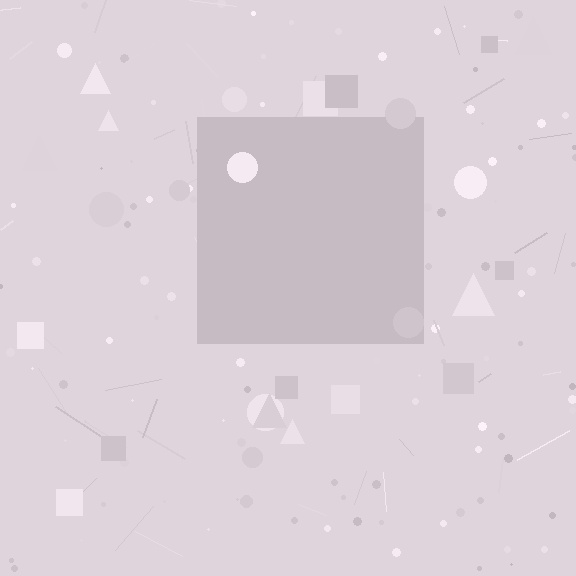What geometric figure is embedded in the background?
A square is embedded in the background.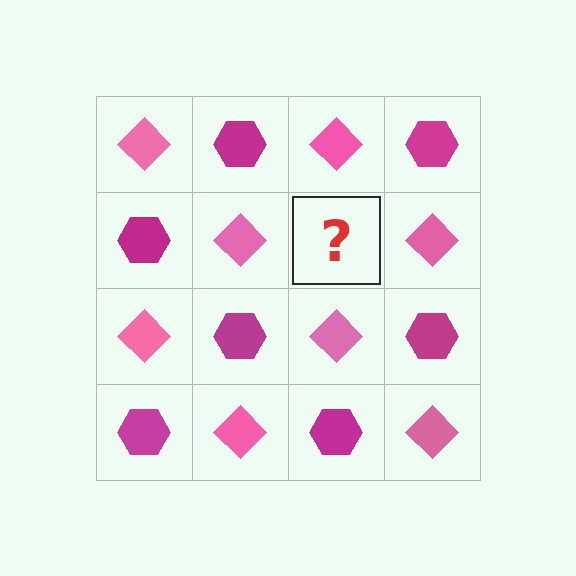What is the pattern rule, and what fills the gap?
The rule is that it alternates pink diamond and magenta hexagon in a checkerboard pattern. The gap should be filled with a magenta hexagon.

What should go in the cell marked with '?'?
The missing cell should contain a magenta hexagon.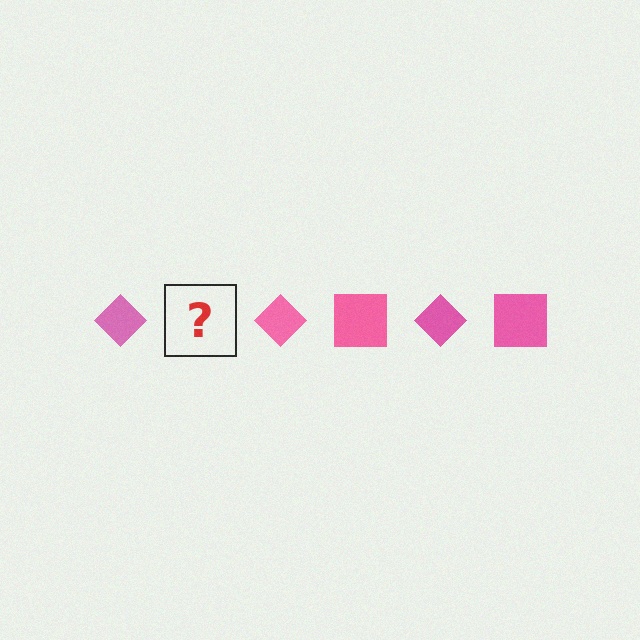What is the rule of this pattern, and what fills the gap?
The rule is that the pattern cycles through diamond, square shapes in pink. The gap should be filled with a pink square.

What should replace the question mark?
The question mark should be replaced with a pink square.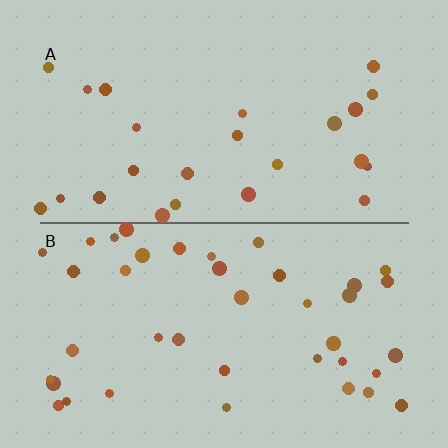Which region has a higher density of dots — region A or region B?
B (the bottom).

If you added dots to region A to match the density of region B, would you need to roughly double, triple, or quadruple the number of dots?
Approximately double.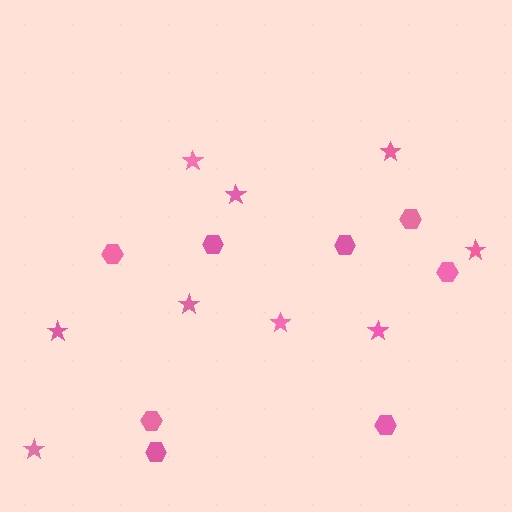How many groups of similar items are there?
There are 2 groups: one group of stars (9) and one group of hexagons (8).